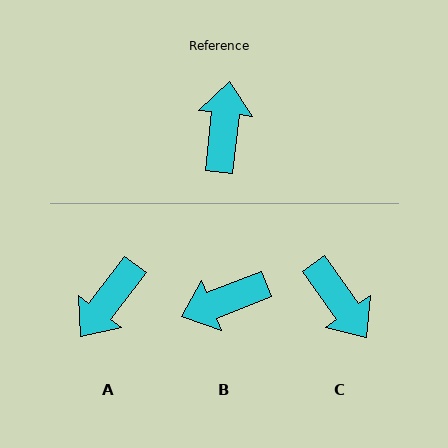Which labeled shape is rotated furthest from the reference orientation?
A, about 150 degrees away.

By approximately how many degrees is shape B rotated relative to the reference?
Approximately 117 degrees counter-clockwise.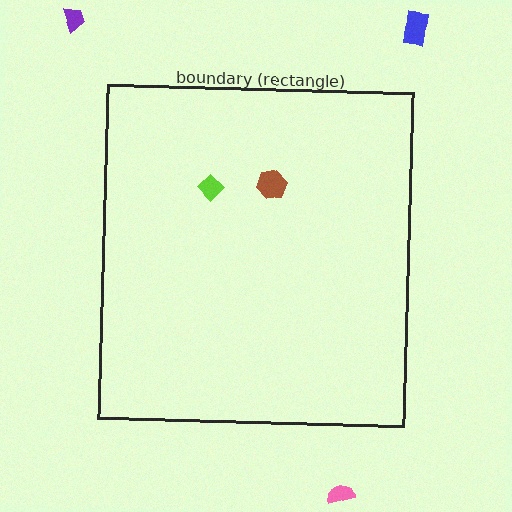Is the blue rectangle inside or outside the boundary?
Outside.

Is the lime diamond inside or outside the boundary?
Inside.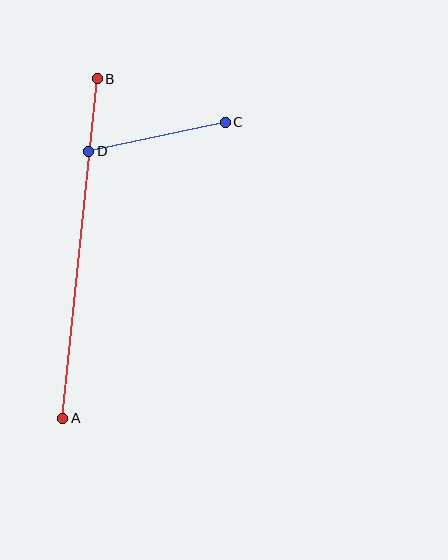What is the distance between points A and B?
The distance is approximately 341 pixels.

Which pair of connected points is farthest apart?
Points A and B are farthest apart.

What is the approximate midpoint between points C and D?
The midpoint is at approximately (157, 137) pixels.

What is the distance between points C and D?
The distance is approximately 139 pixels.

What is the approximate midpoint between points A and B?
The midpoint is at approximately (80, 249) pixels.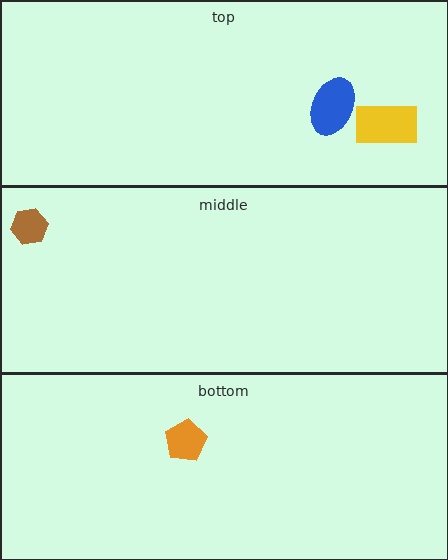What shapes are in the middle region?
The brown hexagon.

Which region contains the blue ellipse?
The top region.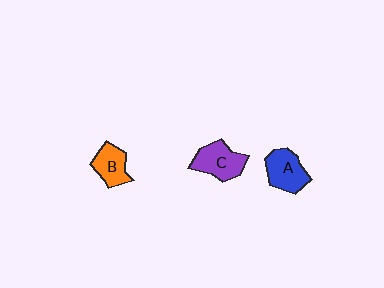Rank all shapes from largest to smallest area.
From largest to smallest: C (purple), A (blue), B (orange).